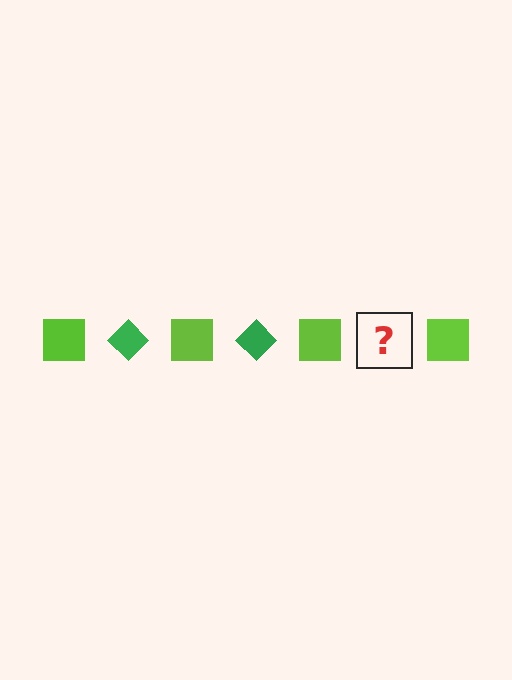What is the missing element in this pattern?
The missing element is a green diamond.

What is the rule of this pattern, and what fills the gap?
The rule is that the pattern alternates between lime square and green diamond. The gap should be filled with a green diamond.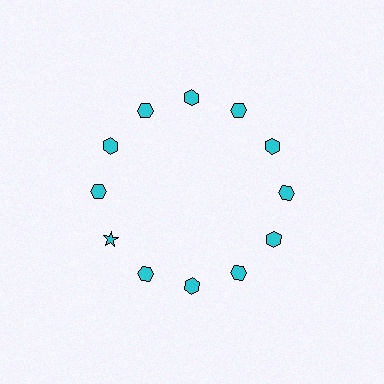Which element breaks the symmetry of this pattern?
The cyan star at roughly the 8 o'clock position breaks the symmetry. All other shapes are cyan hexagons.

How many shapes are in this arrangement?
There are 12 shapes arranged in a ring pattern.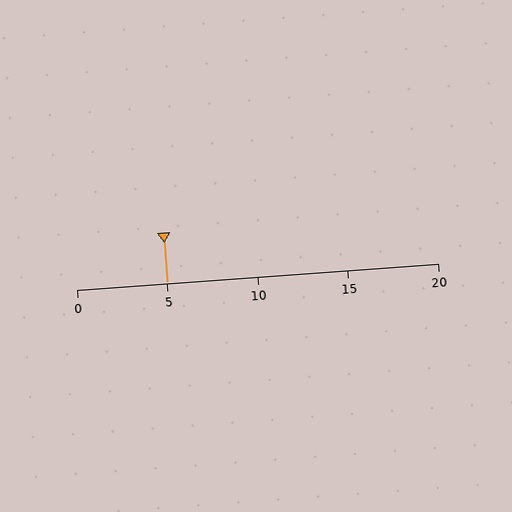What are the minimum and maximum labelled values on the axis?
The axis runs from 0 to 20.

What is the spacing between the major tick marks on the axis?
The major ticks are spaced 5 apart.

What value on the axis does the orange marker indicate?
The marker indicates approximately 5.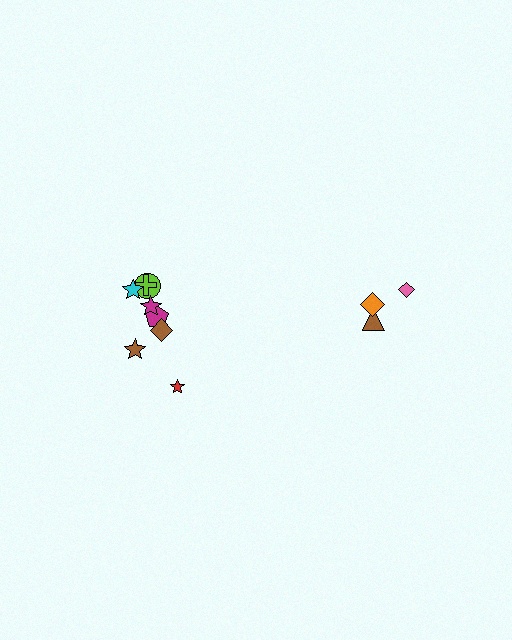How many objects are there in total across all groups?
There are 11 objects.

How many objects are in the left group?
There are 8 objects.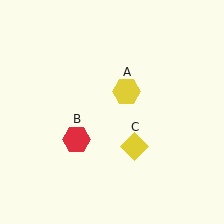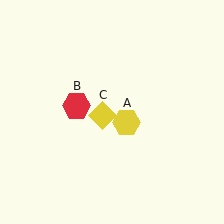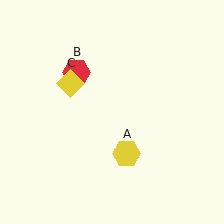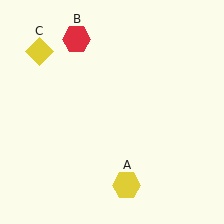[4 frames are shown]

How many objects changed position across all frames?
3 objects changed position: yellow hexagon (object A), red hexagon (object B), yellow diamond (object C).